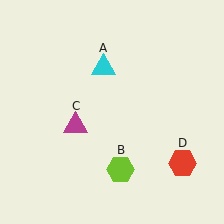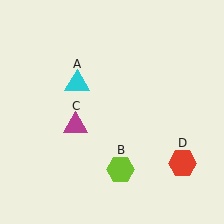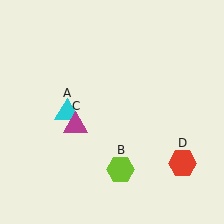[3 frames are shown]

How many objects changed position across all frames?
1 object changed position: cyan triangle (object A).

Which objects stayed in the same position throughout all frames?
Lime hexagon (object B) and magenta triangle (object C) and red hexagon (object D) remained stationary.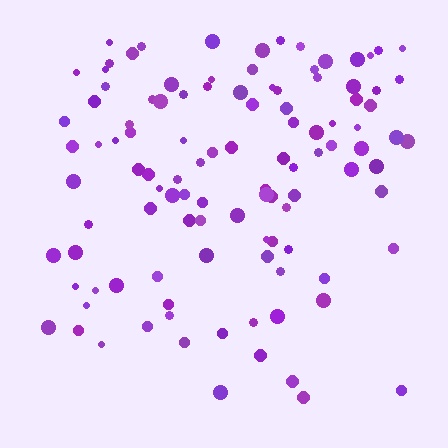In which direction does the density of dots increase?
From bottom to top, with the top side densest.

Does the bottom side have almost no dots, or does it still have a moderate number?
Still a moderate number, just noticeably fewer than the top.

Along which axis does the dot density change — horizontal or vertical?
Vertical.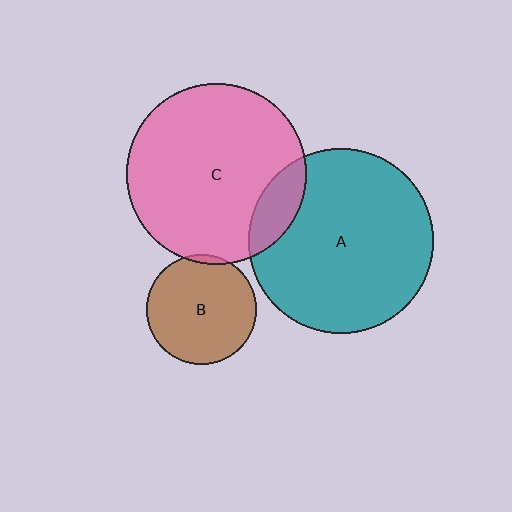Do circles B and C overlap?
Yes.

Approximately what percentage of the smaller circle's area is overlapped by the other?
Approximately 5%.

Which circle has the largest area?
Circle A (teal).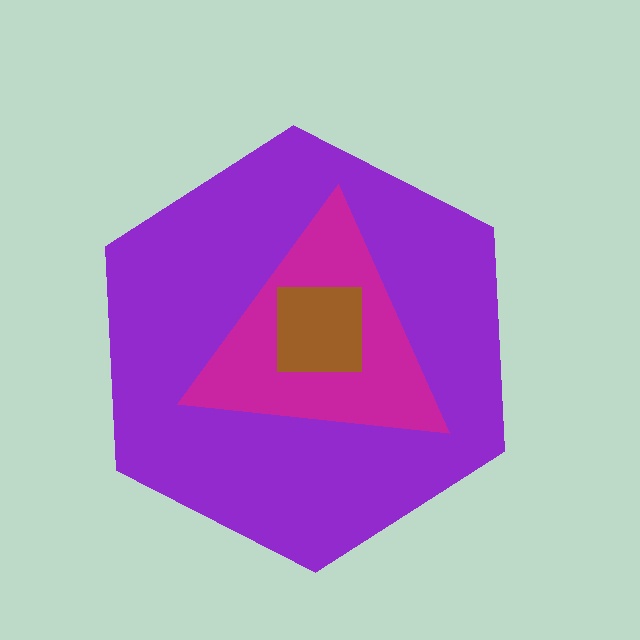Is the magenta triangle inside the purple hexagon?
Yes.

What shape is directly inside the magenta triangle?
The brown square.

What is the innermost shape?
The brown square.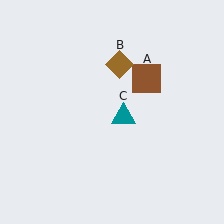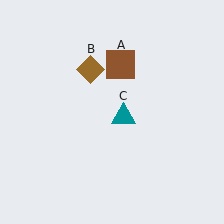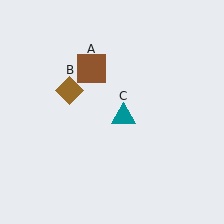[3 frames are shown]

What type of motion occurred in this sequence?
The brown square (object A), brown diamond (object B) rotated counterclockwise around the center of the scene.